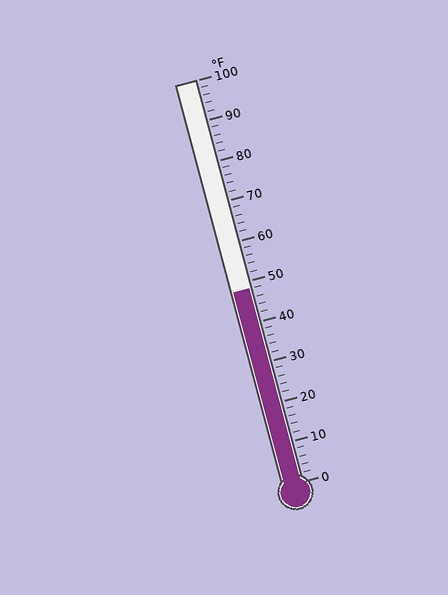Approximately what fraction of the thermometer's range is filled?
The thermometer is filled to approximately 50% of its range.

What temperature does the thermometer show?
The thermometer shows approximately 48°F.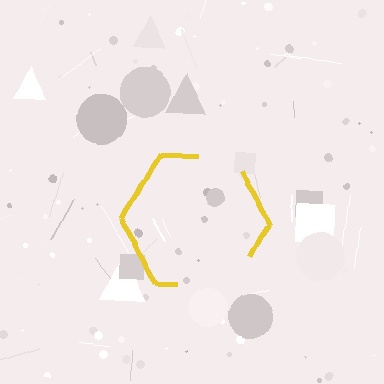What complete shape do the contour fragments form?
The contour fragments form a hexagon.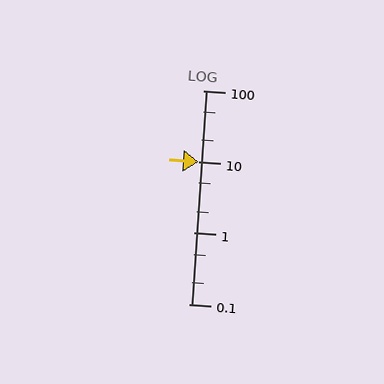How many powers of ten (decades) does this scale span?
The scale spans 3 decades, from 0.1 to 100.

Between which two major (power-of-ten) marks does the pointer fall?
The pointer is between 10 and 100.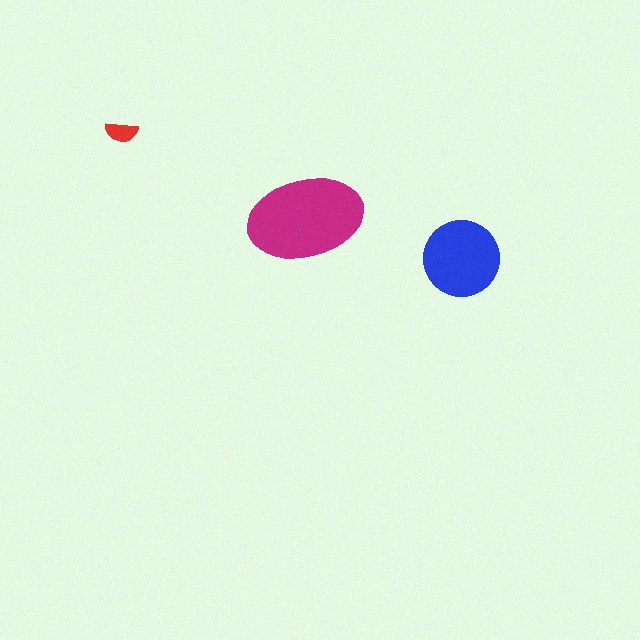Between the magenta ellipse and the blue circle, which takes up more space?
The magenta ellipse.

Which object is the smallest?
The red semicircle.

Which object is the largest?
The magenta ellipse.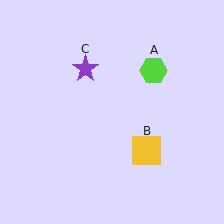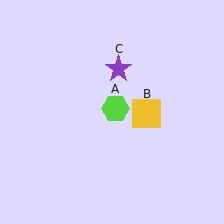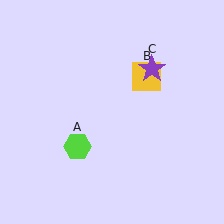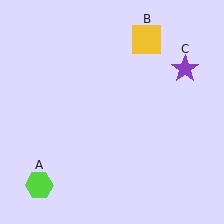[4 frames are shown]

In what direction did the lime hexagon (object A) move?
The lime hexagon (object A) moved down and to the left.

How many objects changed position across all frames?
3 objects changed position: lime hexagon (object A), yellow square (object B), purple star (object C).